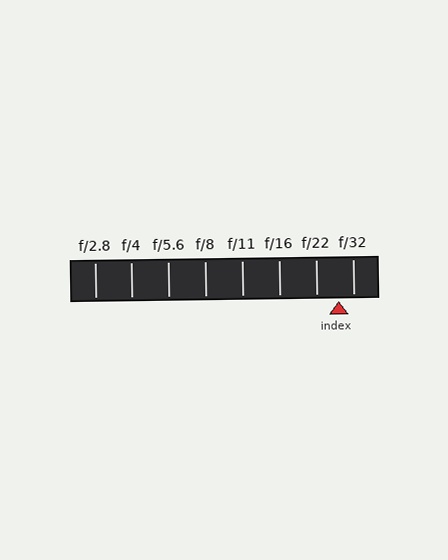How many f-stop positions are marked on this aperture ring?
There are 8 f-stop positions marked.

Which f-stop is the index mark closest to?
The index mark is closest to f/32.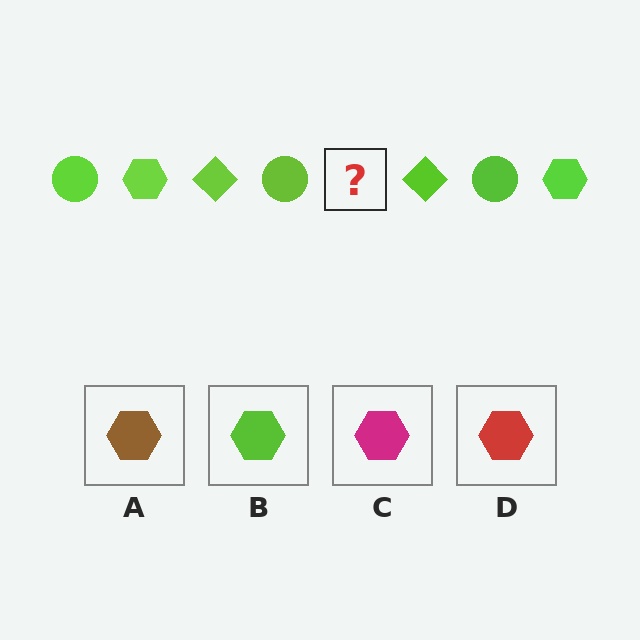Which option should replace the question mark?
Option B.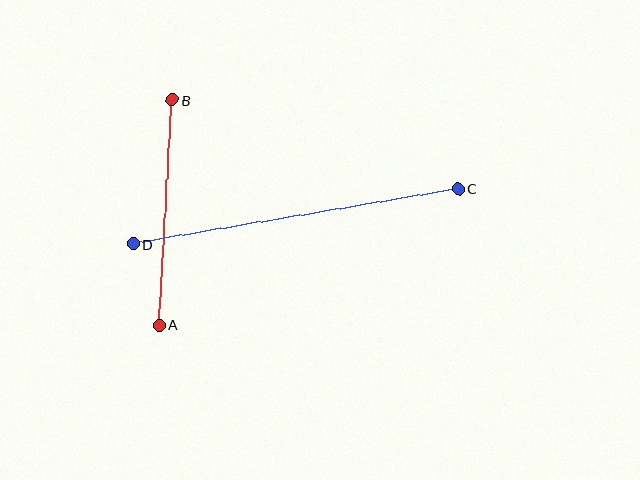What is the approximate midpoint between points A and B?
The midpoint is at approximately (165, 213) pixels.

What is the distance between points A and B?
The distance is approximately 225 pixels.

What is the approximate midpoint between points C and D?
The midpoint is at approximately (296, 216) pixels.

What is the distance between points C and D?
The distance is approximately 330 pixels.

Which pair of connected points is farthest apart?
Points C and D are farthest apart.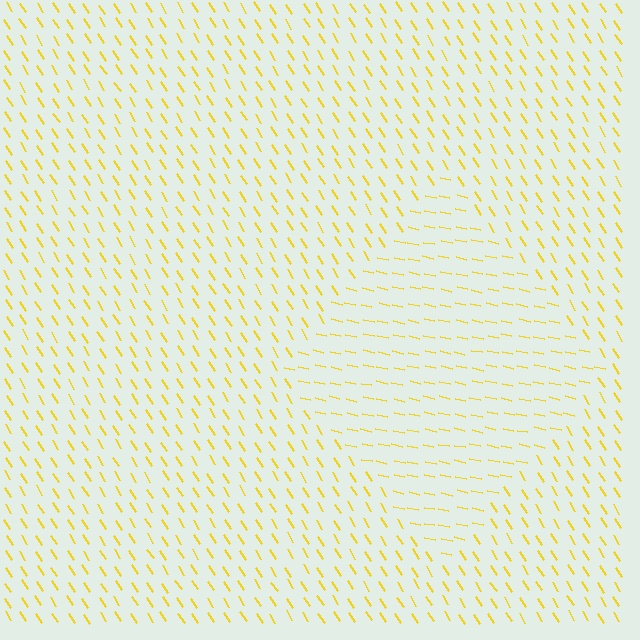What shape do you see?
I see a diamond.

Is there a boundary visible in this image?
Yes, there is a texture boundary formed by a change in line orientation.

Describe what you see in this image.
The image is filled with small yellow line segments. A diamond region in the image has lines oriented differently from the surrounding lines, creating a visible texture boundary.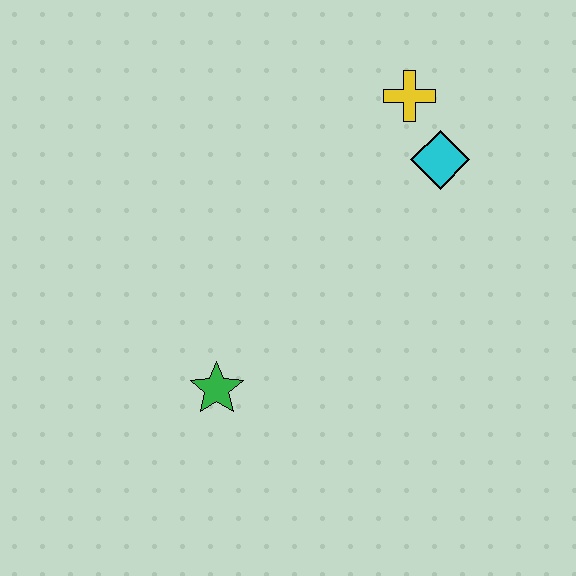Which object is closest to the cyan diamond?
The yellow cross is closest to the cyan diamond.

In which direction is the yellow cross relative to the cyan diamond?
The yellow cross is above the cyan diamond.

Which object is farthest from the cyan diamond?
The green star is farthest from the cyan diamond.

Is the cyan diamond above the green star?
Yes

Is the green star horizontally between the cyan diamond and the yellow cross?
No